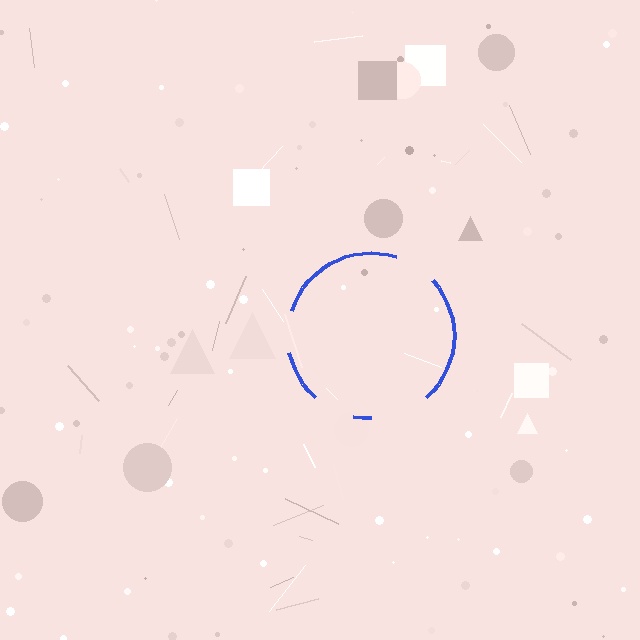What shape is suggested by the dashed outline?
The dashed outline suggests a circle.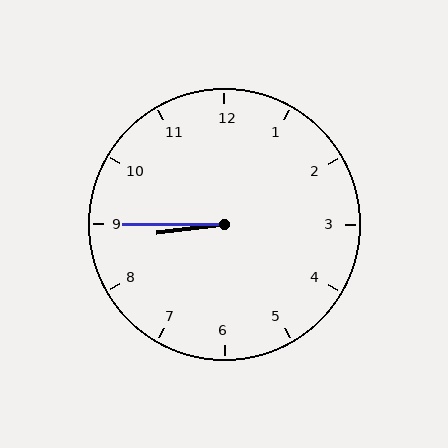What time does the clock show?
8:45.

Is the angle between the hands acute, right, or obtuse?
It is acute.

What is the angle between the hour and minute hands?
Approximately 8 degrees.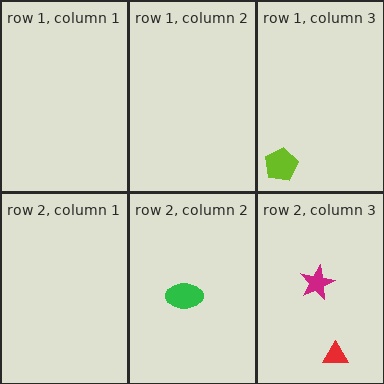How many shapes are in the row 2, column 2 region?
1.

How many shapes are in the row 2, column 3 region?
2.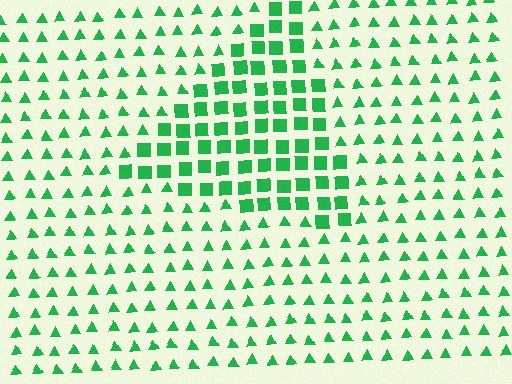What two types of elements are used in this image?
The image uses squares inside the triangle region and triangles outside it.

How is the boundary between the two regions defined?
The boundary is defined by a change in element shape: squares inside vs. triangles outside. All elements share the same color and spacing.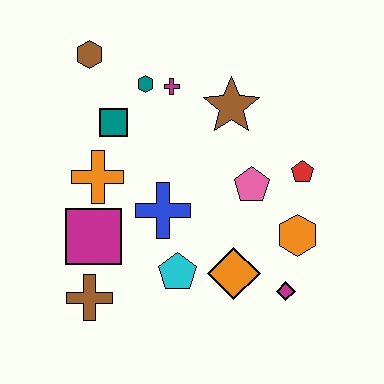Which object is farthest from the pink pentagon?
The brown hexagon is farthest from the pink pentagon.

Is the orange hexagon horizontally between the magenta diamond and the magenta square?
No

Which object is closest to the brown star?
The magenta cross is closest to the brown star.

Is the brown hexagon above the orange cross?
Yes